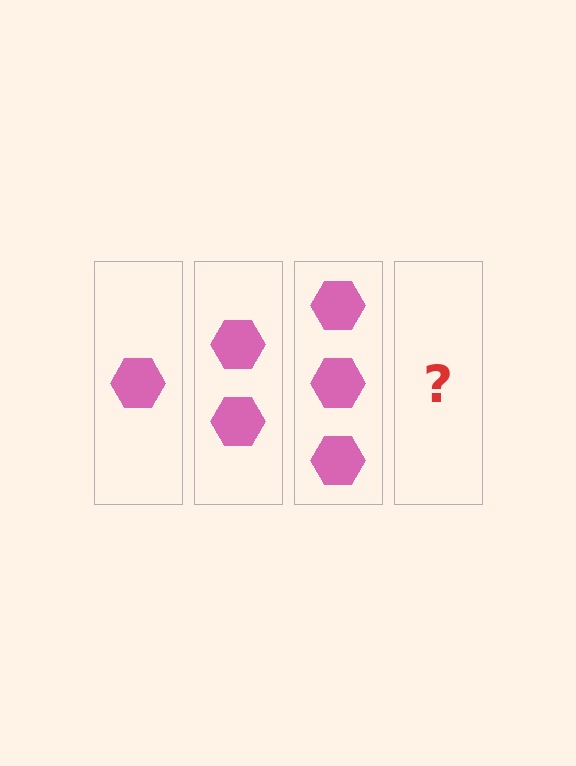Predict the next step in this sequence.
The next step is 4 hexagons.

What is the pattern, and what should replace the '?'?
The pattern is that each step adds one more hexagon. The '?' should be 4 hexagons.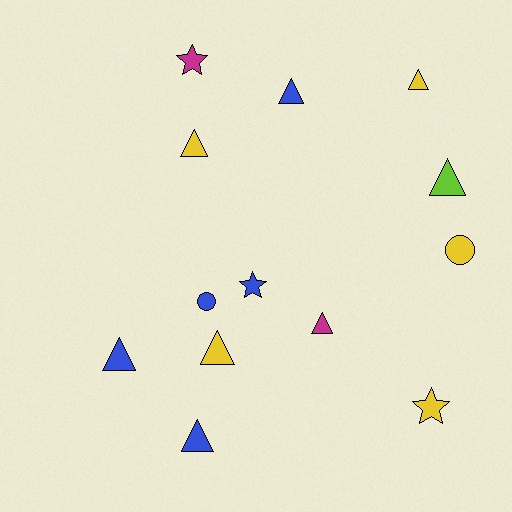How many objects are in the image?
There are 13 objects.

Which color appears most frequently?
Yellow, with 5 objects.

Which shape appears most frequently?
Triangle, with 8 objects.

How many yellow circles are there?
There is 1 yellow circle.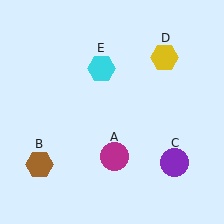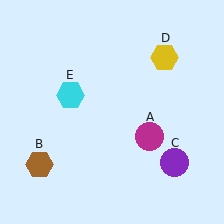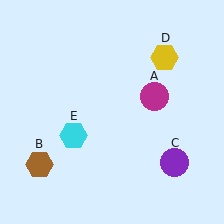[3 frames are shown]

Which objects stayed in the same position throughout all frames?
Brown hexagon (object B) and purple circle (object C) and yellow hexagon (object D) remained stationary.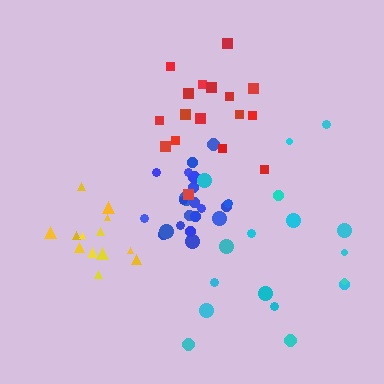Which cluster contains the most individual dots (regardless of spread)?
Blue (21).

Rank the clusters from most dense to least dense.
blue, red, yellow, cyan.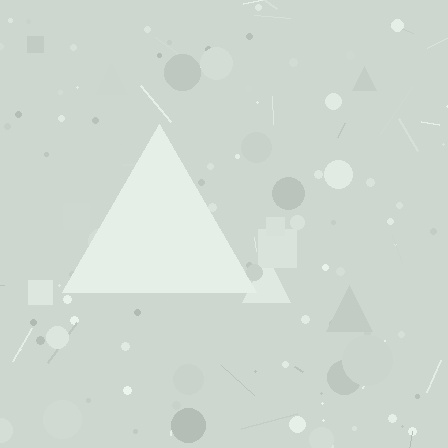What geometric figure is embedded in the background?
A triangle is embedded in the background.